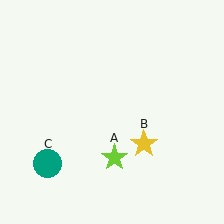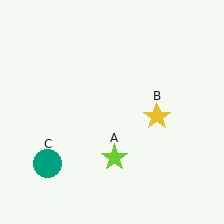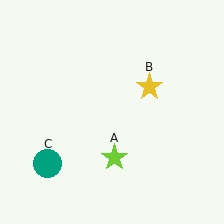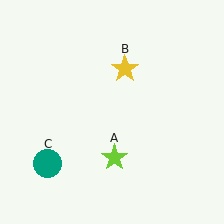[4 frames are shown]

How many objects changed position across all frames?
1 object changed position: yellow star (object B).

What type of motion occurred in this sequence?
The yellow star (object B) rotated counterclockwise around the center of the scene.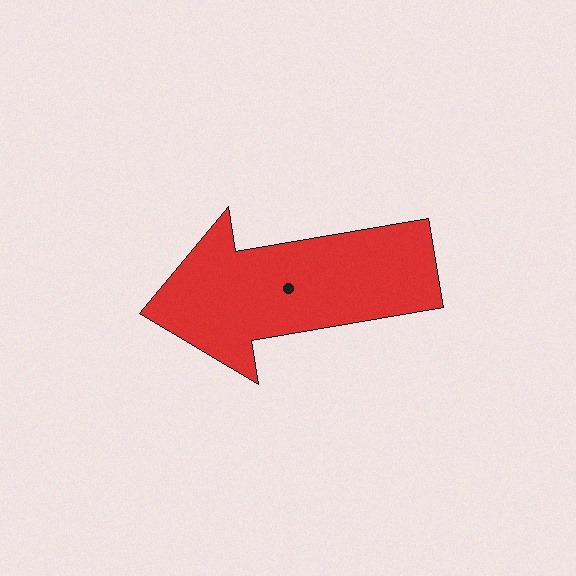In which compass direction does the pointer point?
West.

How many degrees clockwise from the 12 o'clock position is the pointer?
Approximately 260 degrees.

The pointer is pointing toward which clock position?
Roughly 9 o'clock.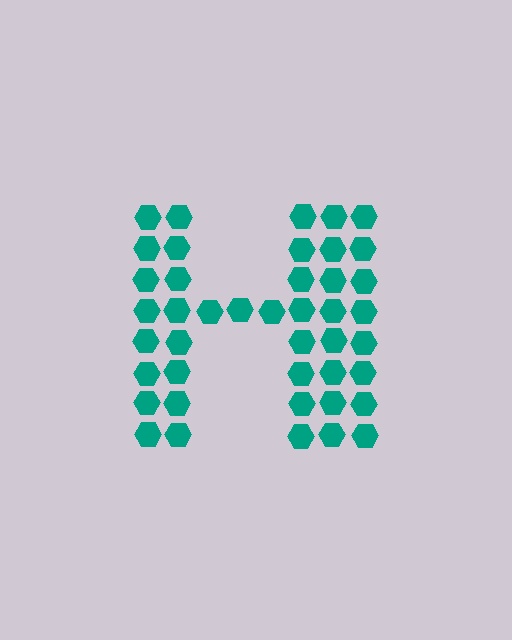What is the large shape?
The large shape is the letter H.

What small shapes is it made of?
It is made of small hexagons.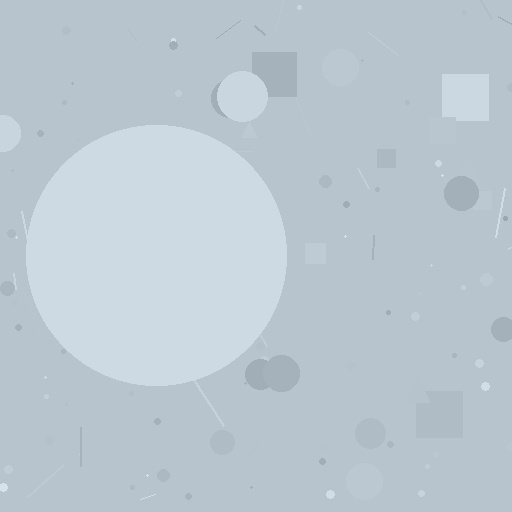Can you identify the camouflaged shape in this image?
The camouflaged shape is a circle.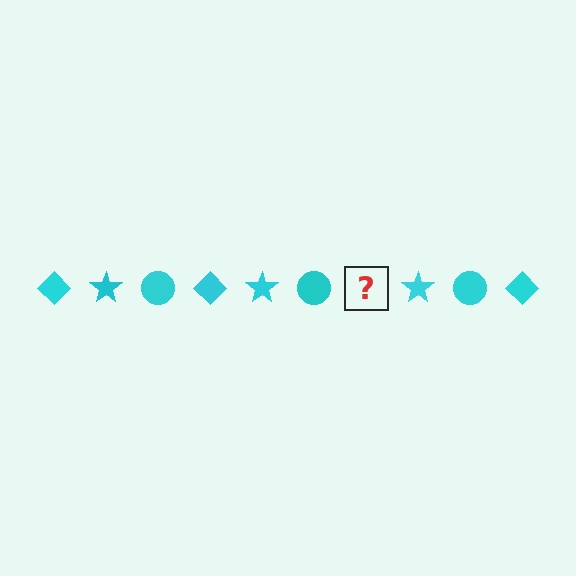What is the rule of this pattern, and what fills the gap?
The rule is that the pattern cycles through diamond, star, circle shapes in cyan. The gap should be filled with a cyan diamond.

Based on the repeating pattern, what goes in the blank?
The blank should be a cyan diamond.